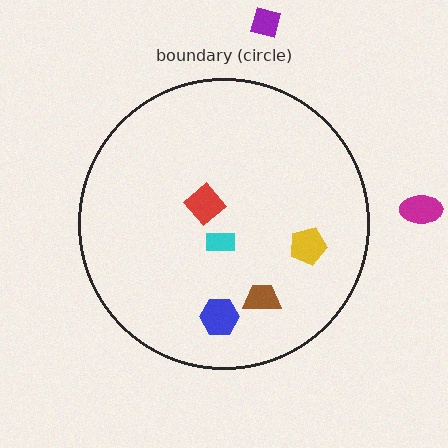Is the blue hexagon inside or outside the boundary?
Inside.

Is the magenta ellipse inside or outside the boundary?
Outside.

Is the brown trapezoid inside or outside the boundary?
Inside.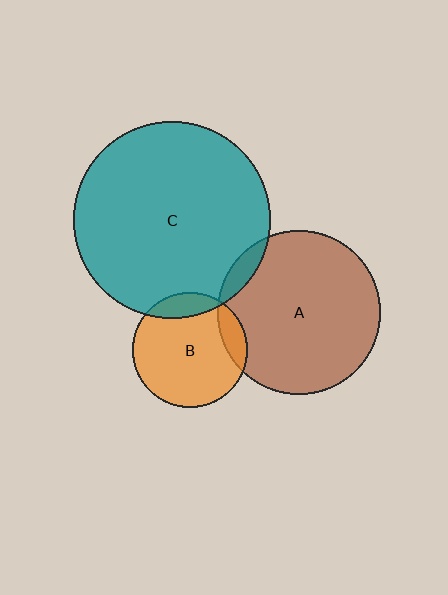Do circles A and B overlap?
Yes.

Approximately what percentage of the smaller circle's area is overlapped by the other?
Approximately 10%.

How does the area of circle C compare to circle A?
Approximately 1.4 times.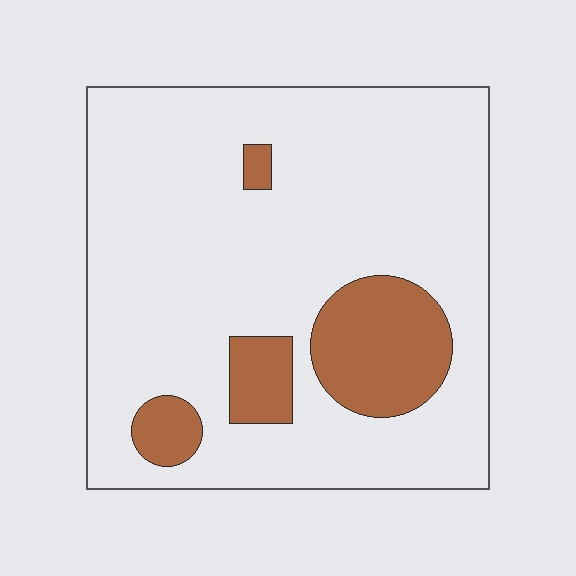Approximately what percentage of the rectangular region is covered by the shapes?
Approximately 15%.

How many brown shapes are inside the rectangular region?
4.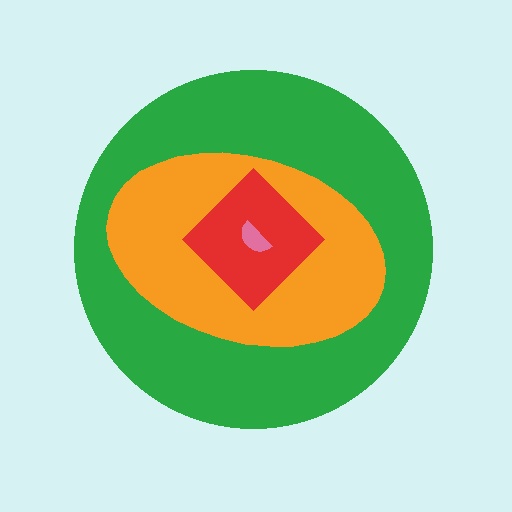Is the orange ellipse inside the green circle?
Yes.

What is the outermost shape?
The green circle.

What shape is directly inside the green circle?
The orange ellipse.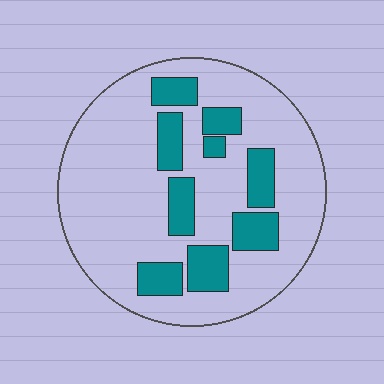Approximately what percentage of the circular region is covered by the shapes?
Approximately 25%.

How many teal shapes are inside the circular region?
9.